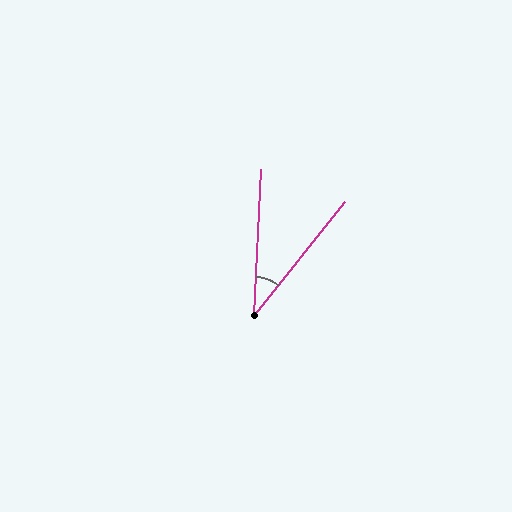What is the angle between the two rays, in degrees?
Approximately 36 degrees.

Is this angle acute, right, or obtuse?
It is acute.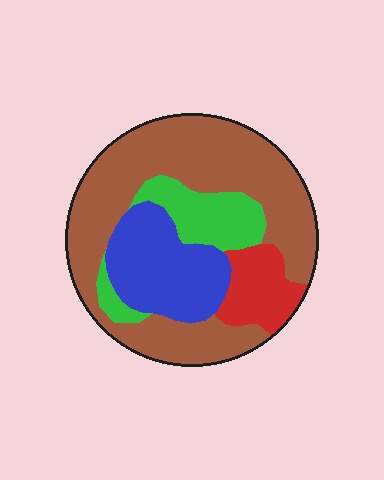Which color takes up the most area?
Brown, at roughly 55%.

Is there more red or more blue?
Blue.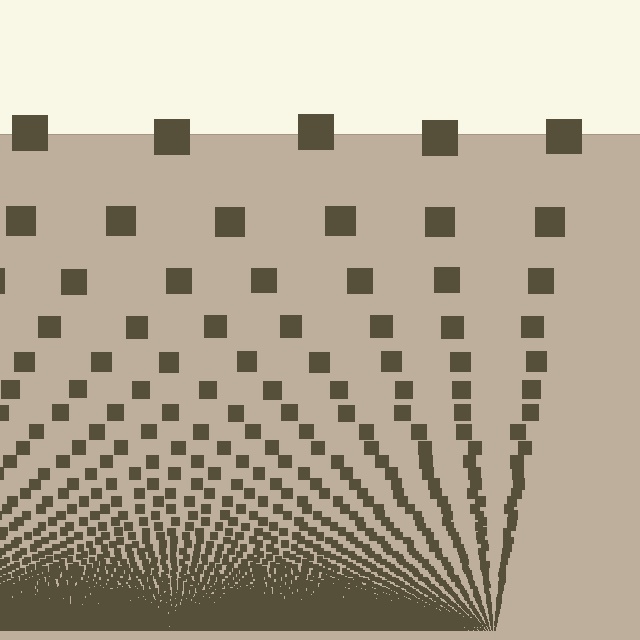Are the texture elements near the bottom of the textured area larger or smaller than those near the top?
Smaller. The gradient is inverted — elements near the bottom are smaller and denser.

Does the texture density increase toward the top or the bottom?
Density increases toward the bottom.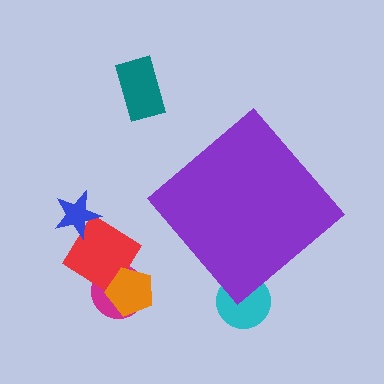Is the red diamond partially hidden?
No, the red diamond is fully visible.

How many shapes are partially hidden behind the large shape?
1 shape is partially hidden.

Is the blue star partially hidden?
No, the blue star is fully visible.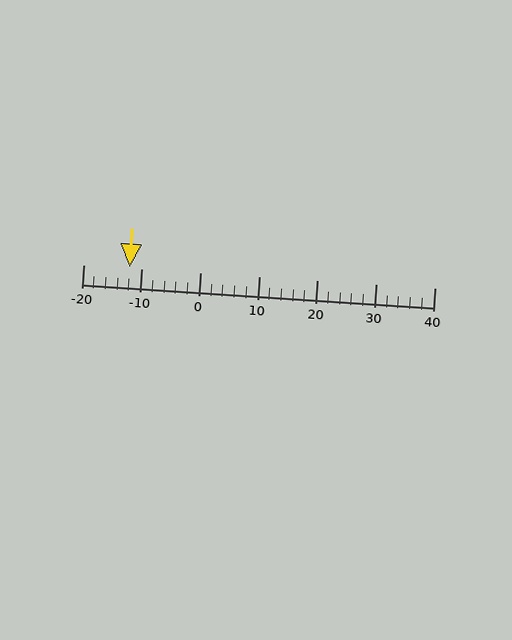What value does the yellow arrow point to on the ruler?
The yellow arrow points to approximately -12.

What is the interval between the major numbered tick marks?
The major tick marks are spaced 10 units apart.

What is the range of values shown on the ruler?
The ruler shows values from -20 to 40.